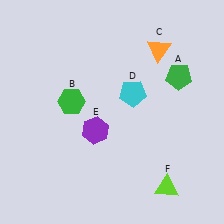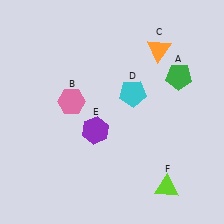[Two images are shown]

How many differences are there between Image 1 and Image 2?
There is 1 difference between the two images.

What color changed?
The hexagon (B) changed from green in Image 1 to pink in Image 2.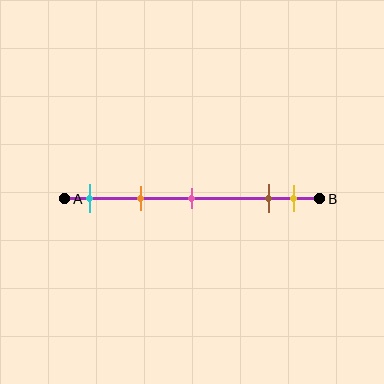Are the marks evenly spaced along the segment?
No, the marks are not evenly spaced.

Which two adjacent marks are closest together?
The brown and yellow marks are the closest adjacent pair.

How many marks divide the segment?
There are 5 marks dividing the segment.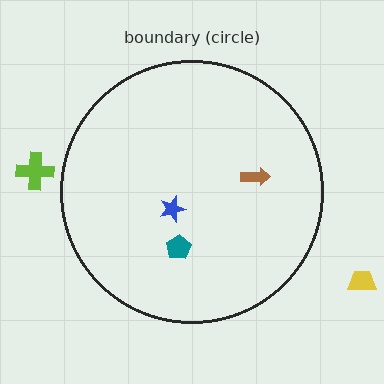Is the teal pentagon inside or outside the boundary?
Inside.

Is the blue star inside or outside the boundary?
Inside.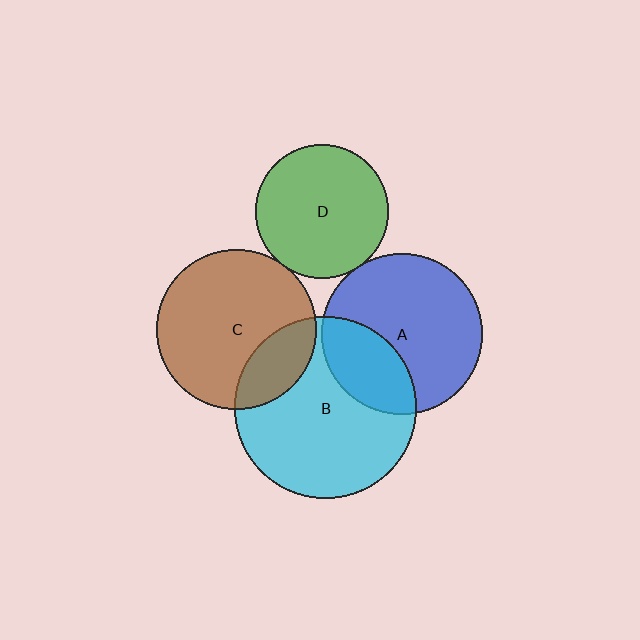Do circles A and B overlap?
Yes.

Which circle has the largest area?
Circle B (cyan).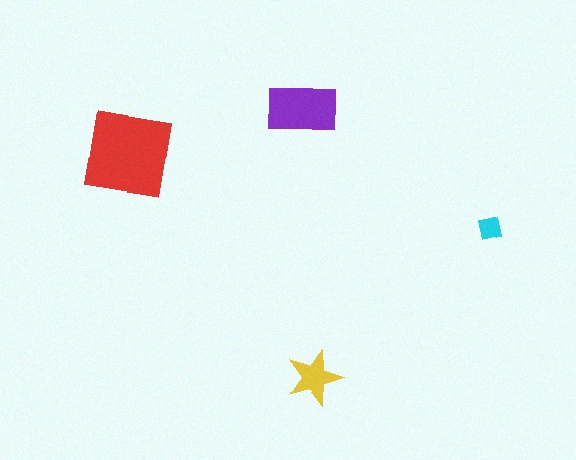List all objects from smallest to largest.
The cyan square, the yellow star, the purple rectangle, the red square.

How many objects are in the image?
There are 4 objects in the image.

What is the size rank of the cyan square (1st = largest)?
4th.